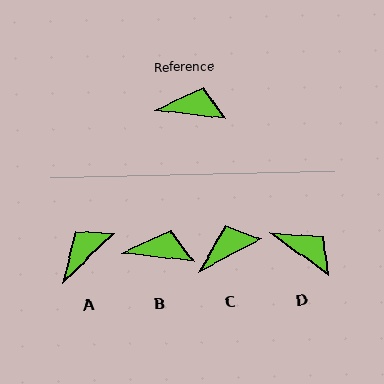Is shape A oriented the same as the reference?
No, it is off by about 50 degrees.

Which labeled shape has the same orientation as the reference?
B.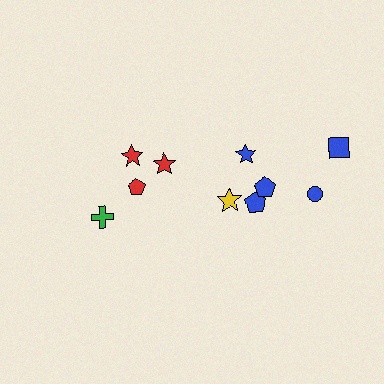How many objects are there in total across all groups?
There are 10 objects.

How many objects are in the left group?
There are 4 objects.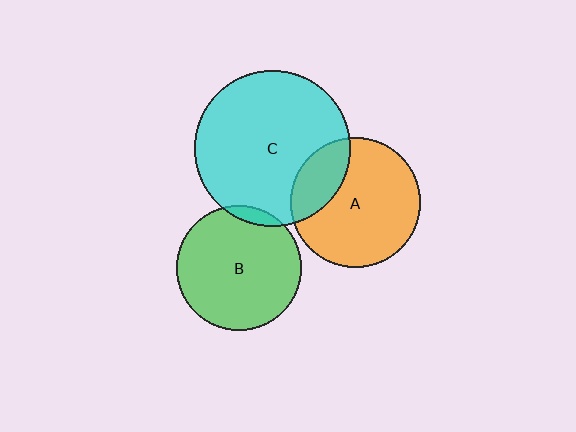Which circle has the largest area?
Circle C (cyan).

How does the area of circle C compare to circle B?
Approximately 1.6 times.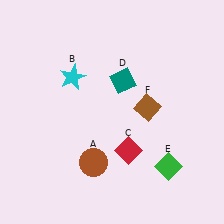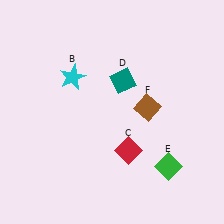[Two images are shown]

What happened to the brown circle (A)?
The brown circle (A) was removed in Image 2. It was in the bottom-left area of Image 1.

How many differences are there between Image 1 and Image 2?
There is 1 difference between the two images.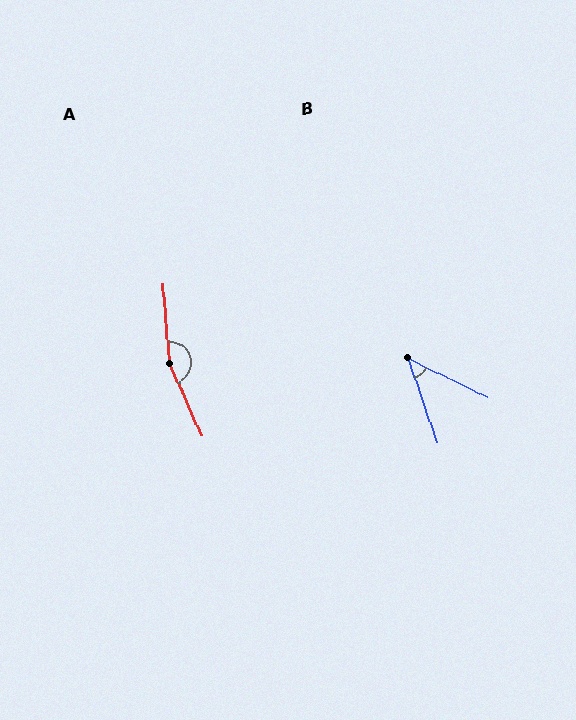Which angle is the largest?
A, at approximately 161 degrees.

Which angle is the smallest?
B, at approximately 45 degrees.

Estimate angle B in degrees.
Approximately 45 degrees.